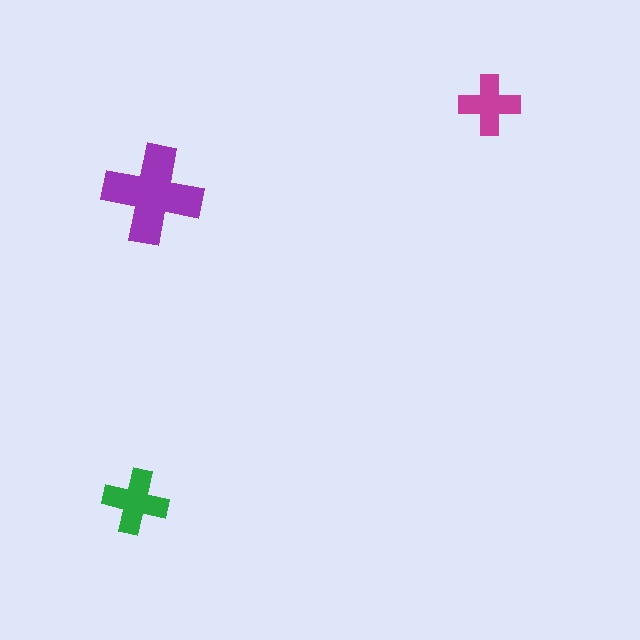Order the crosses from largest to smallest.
the purple one, the green one, the magenta one.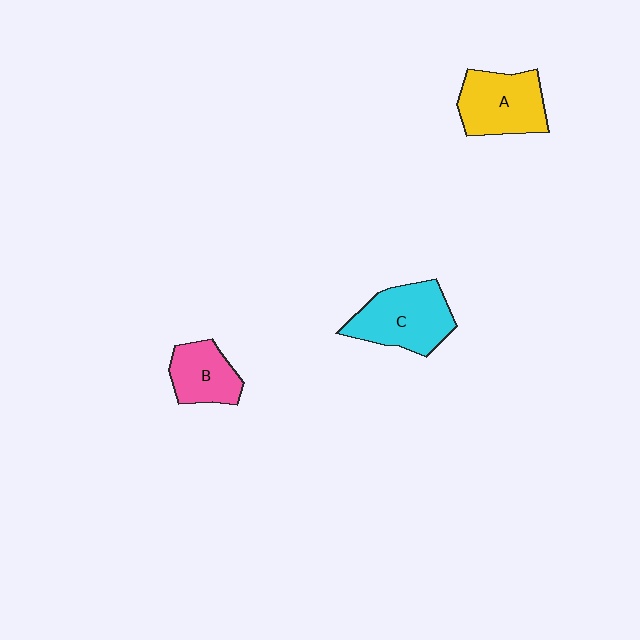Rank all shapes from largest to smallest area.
From largest to smallest: C (cyan), A (yellow), B (pink).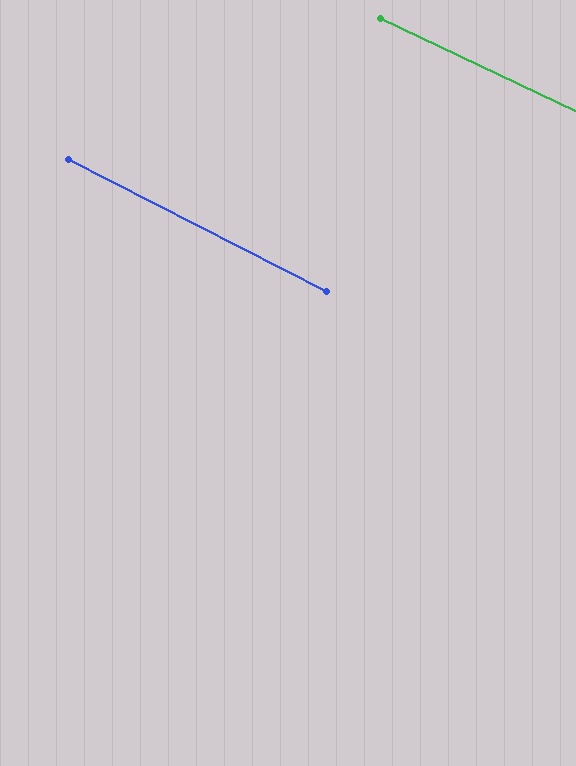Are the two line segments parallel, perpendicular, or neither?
Parallel — their directions differ by only 1.8°.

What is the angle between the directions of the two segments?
Approximately 2 degrees.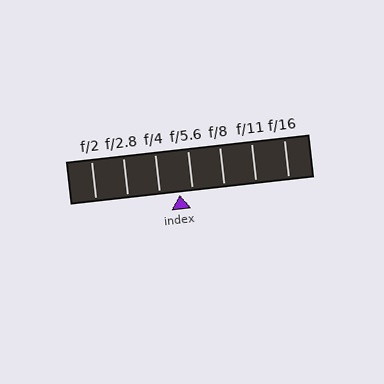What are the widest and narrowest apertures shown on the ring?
The widest aperture shown is f/2 and the narrowest is f/16.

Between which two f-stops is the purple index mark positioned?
The index mark is between f/4 and f/5.6.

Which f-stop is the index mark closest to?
The index mark is closest to f/5.6.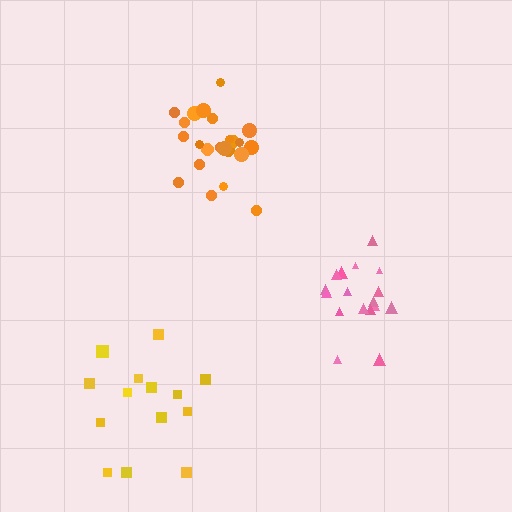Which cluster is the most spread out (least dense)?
Yellow.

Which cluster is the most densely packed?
Pink.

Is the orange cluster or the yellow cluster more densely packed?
Orange.